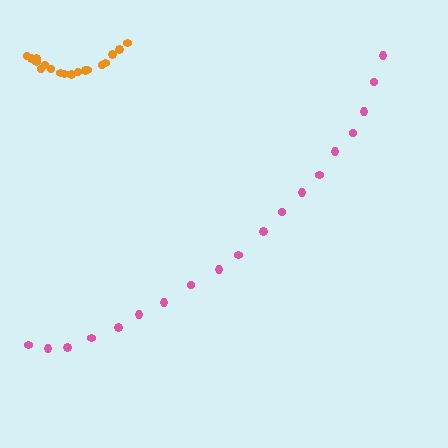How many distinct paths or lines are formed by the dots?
There are 2 distinct paths.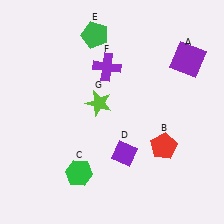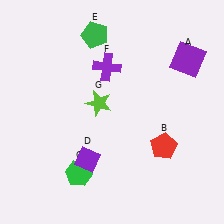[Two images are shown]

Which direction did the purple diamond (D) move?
The purple diamond (D) moved left.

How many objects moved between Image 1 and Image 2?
1 object moved between the two images.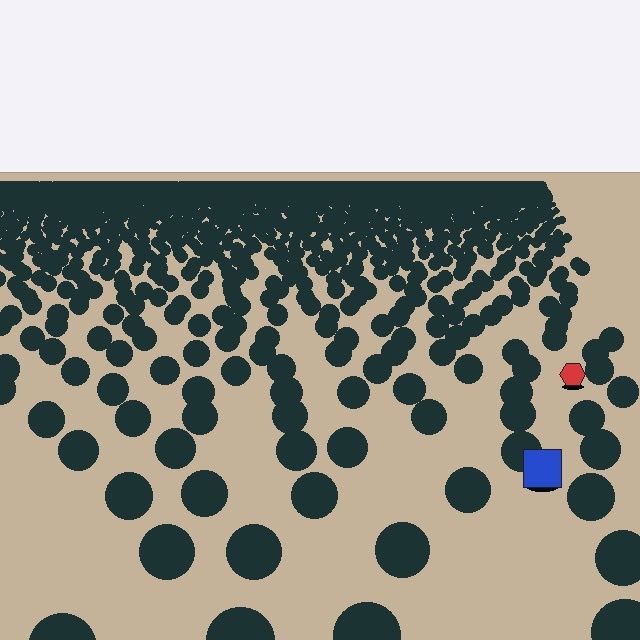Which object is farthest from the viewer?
The red hexagon is farthest from the viewer. It appears smaller and the ground texture around it is denser.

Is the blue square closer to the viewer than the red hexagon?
Yes. The blue square is closer — you can tell from the texture gradient: the ground texture is coarser near it.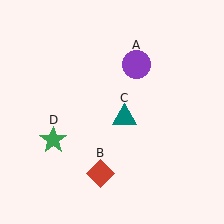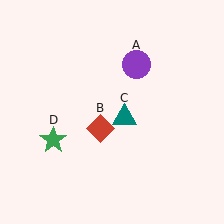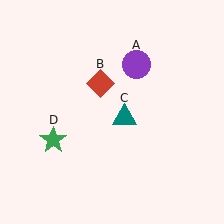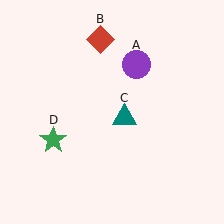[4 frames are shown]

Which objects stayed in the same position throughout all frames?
Purple circle (object A) and teal triangle (object C) and green star (object D) remained stationary.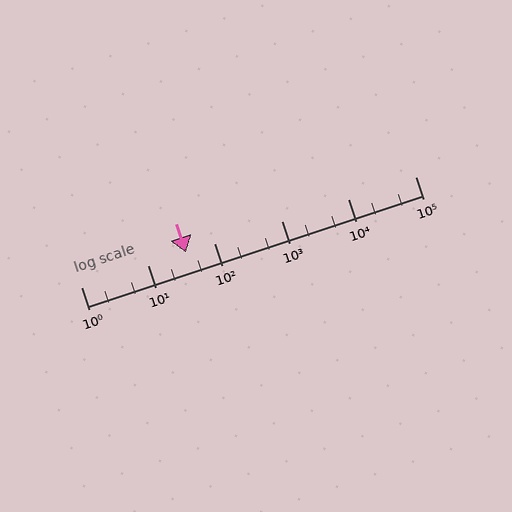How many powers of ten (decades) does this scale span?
The scale spans 5 decades, from 1 to 100000.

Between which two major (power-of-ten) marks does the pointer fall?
The pointer is between 10 and 100.